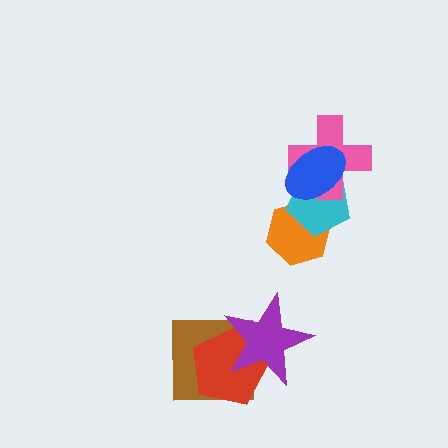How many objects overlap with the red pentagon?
2 objects overlap with the red pentagon.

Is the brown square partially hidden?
Yes, it is partially covered by another shape.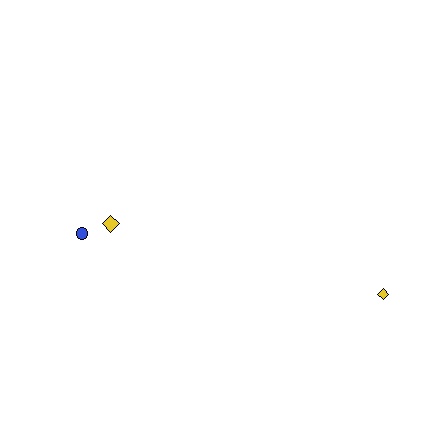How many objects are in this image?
There are 3 objects.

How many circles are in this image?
There is 1 circle.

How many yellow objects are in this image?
There are 2 yellow objects.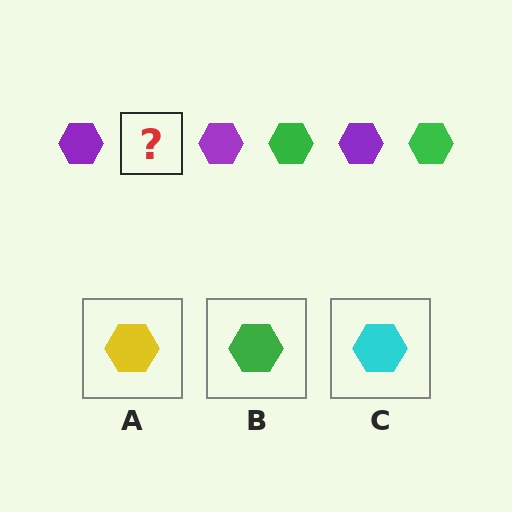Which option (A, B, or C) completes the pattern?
B.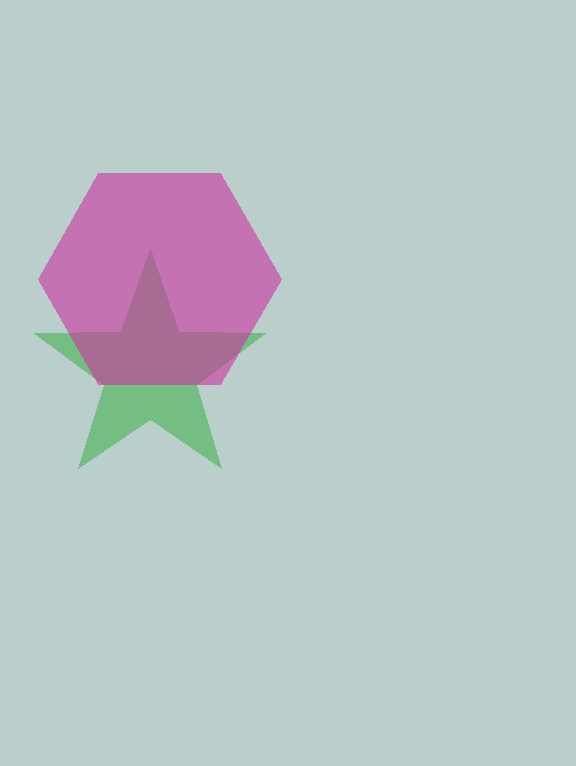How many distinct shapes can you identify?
There are 2 distinct shapes: a green star, a magenta hexagon.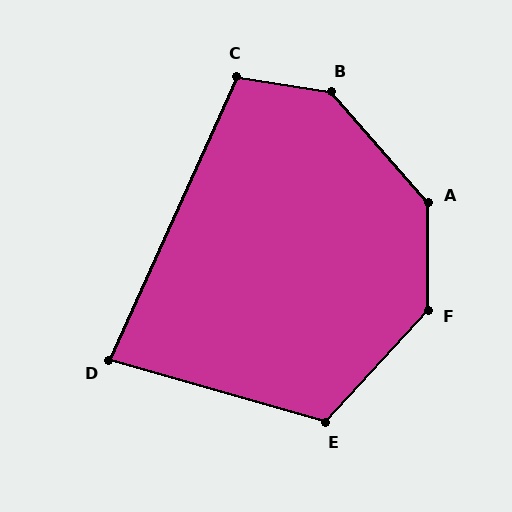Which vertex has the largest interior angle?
B, at approximately 141 degrees.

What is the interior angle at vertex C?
Approximately 105 degrees (obtuse).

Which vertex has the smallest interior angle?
D, at approximately 82 degrees.